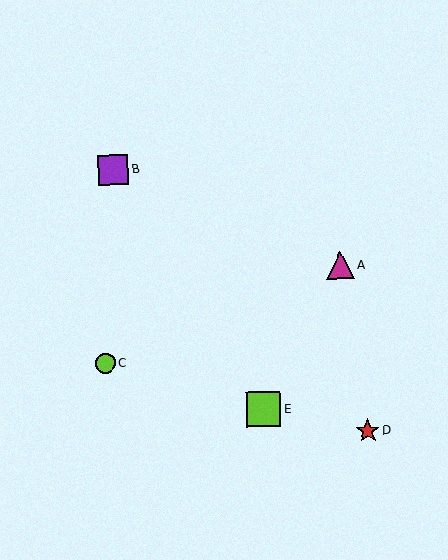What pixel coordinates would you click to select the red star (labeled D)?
Click at (368, 431) to select the red star D.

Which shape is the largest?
The lime square (labeled E) is the largest.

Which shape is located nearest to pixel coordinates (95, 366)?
The lime circle (labeled C) at (105, 363) is nearest to that location.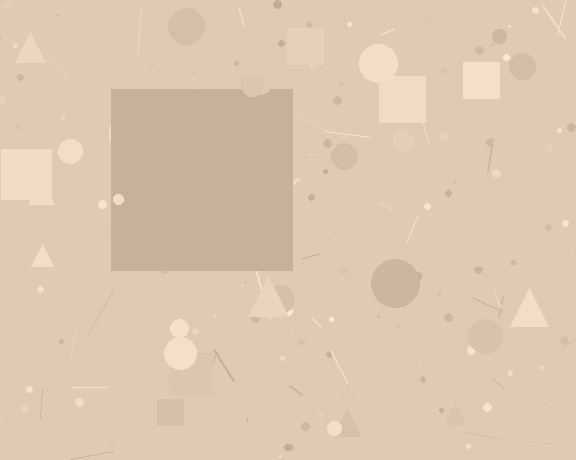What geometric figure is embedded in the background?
A square is embedded in the background.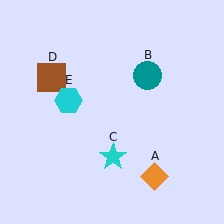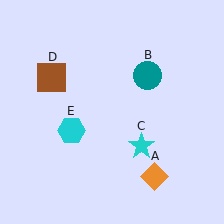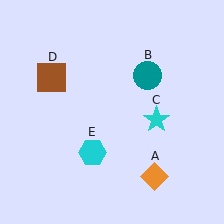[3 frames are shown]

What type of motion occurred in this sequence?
The cyan star (object C), cyan hexagon (object E) rotated counterclockwise around the center of the scene.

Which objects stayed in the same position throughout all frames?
Orange diamond (object A) and teal circle (object B) and brown square (object D) remained stationary.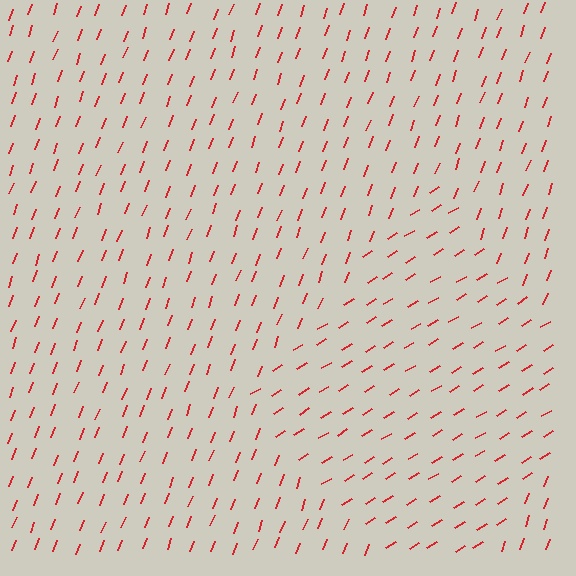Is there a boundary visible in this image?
Yes, there is a texture boundary formed by a change in line orientation.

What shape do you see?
I see a diamond.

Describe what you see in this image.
The image is filled with small red line segments. A diamond region in the image has lines oriented differently from the surrounding lines, creating a visible texture boundary.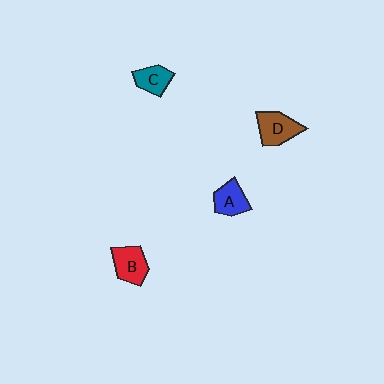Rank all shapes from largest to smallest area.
From largest to smallest: D (brown), B (red), A (blue), C (teal).